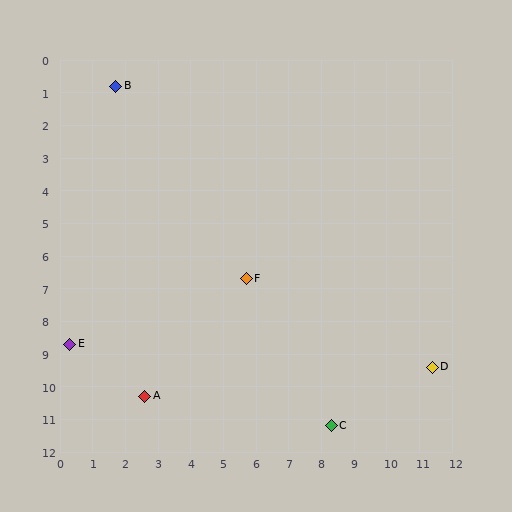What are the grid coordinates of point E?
Point E is at approximately (0.3, 8.7).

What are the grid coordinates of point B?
Point B is at approximately (1.7, 0.8).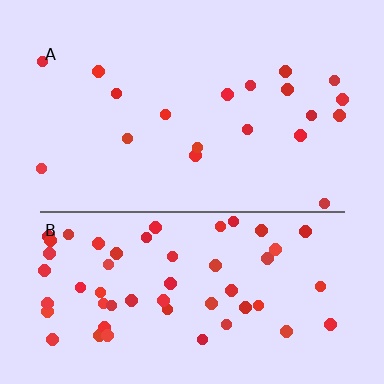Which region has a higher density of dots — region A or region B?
B (the bottom).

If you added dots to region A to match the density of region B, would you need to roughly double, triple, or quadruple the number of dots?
Approximately triple.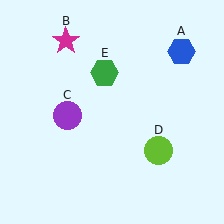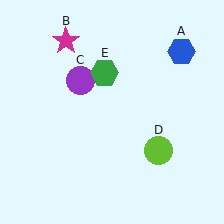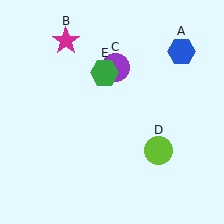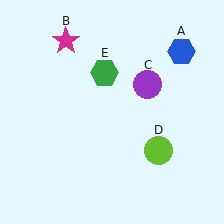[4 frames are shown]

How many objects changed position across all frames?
1 object changed position: purple circle (object C).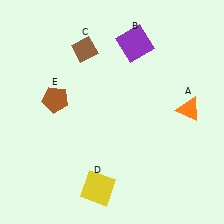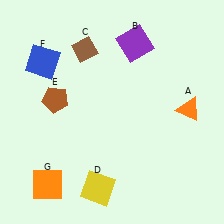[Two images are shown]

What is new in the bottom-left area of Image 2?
An orange square (G) was added in the bottom-left area of Image 2.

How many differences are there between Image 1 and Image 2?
There are 2 differences between the two images.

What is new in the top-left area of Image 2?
A blue square (F) was added in the top-left area of Image 2.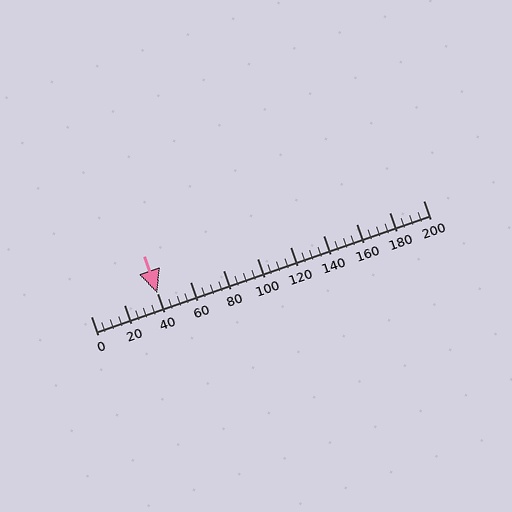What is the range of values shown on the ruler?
The ruler shows values from 0 to 200.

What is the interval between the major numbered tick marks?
The major tick marks are spaced 20 units apart.